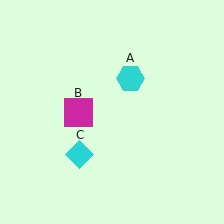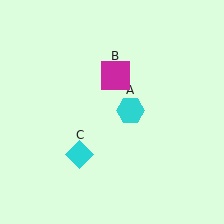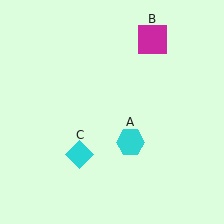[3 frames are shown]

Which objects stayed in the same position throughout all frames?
Cyan diamond (object C) remained stationary.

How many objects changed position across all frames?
2 objects changed position: cyan hexagon (object A), magenta square (object B).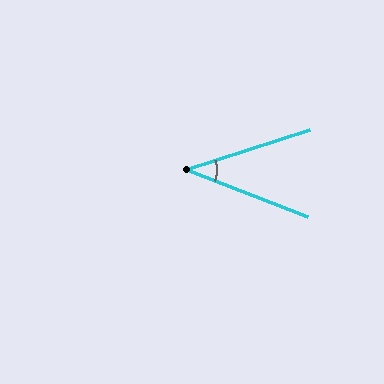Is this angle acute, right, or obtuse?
It is acute.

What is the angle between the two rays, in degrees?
Approximately 39 degrees.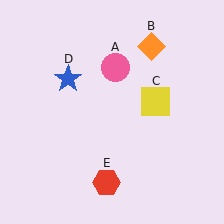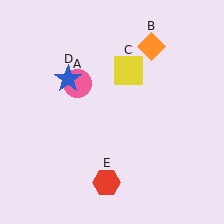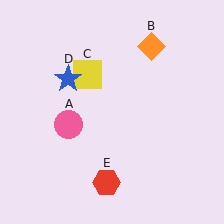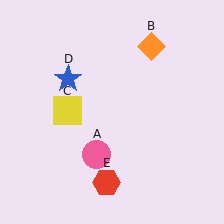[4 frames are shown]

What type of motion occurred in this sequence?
The pink circle (object A), yellow square (object C) rotated counterclockwise around the center of the scene.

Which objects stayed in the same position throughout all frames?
Orange diamond (object B) and blue star (object D) and red hexagon (object E) remained stationary.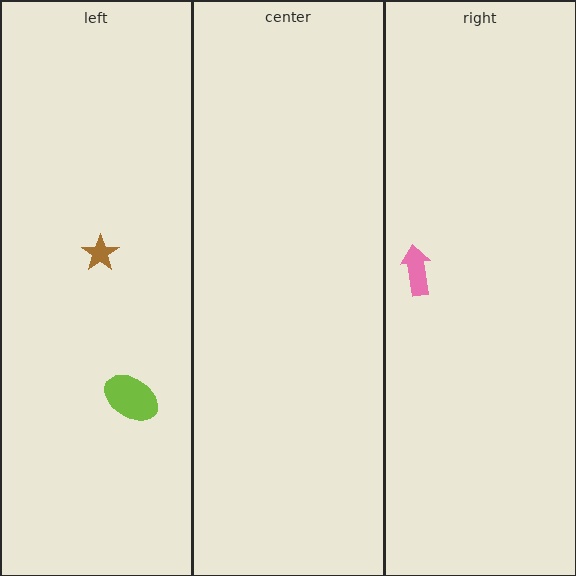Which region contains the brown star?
The left region.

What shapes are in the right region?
The pink arrow.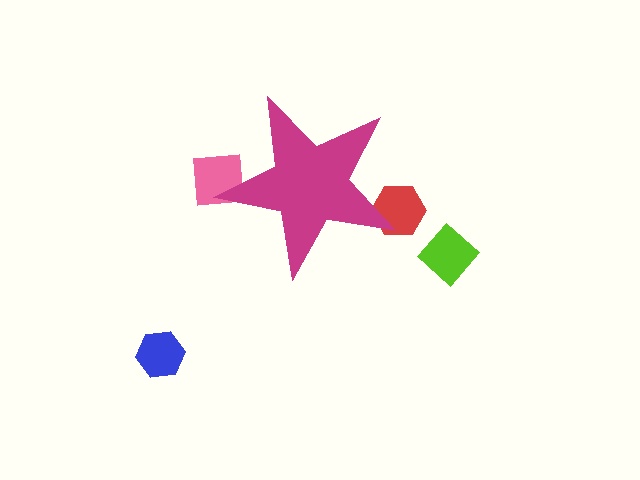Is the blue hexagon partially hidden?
No, the blue hexagon is fully visible.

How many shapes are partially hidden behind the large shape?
2 shapes are partially hidden.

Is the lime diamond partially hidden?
No, the lime diamond is fully visible.